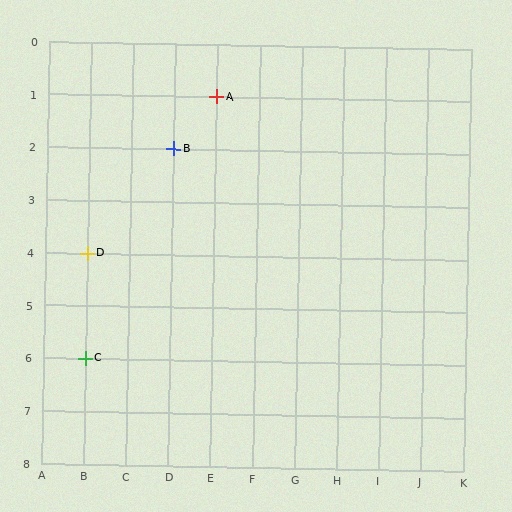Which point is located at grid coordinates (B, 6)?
Point C is at (B, 6).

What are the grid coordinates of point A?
Point A is at grid coordinates (E, 1).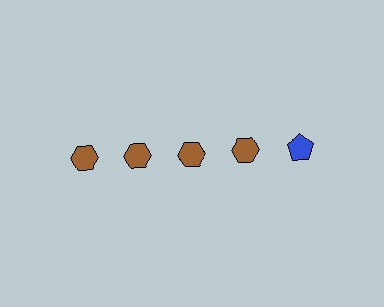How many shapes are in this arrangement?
There are 5 shapes arranged in a grid pattern.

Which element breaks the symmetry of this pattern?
The blue pentagon in the top row, rightmost column breaks the symmetry. All other shapes are brown hexagons.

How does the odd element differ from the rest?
It differs in both color (blue instead of brown) and shape (pentagon instead of hexagon).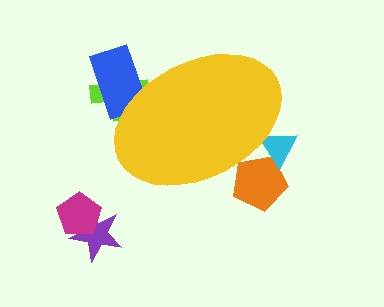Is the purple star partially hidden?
No, the purple star is fully visible.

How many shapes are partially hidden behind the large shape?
4 shapes are partially hidden.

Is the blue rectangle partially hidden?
Yes, the blue rectangle is partially hidden behind the yellow ellipse.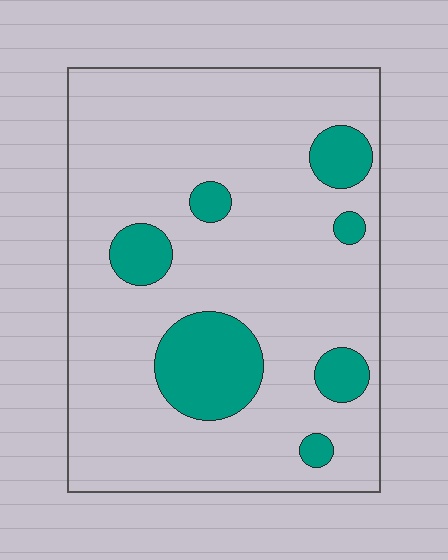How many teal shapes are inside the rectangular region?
7.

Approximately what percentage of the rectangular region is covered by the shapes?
Approximately 15%.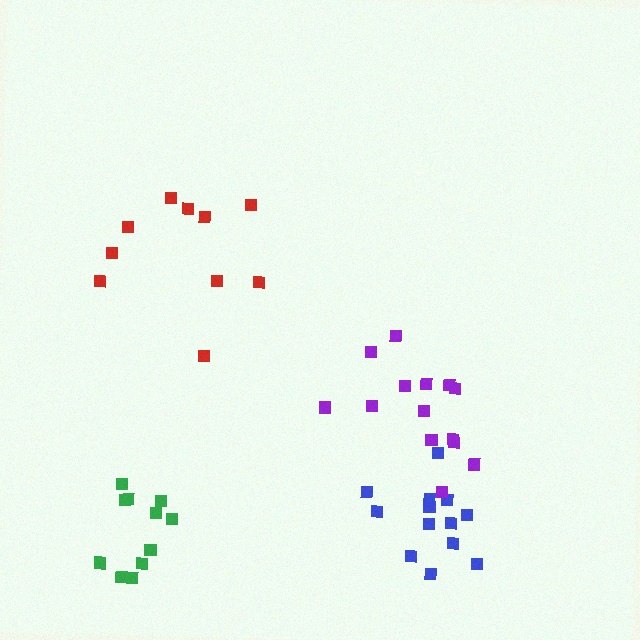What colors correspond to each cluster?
The clusters are colored: red, blue, green, purple.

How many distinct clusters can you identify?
There are 4 distinct clusters.